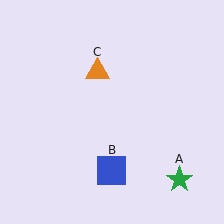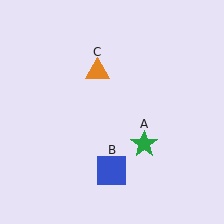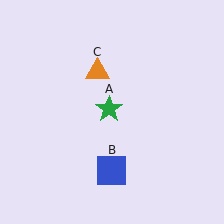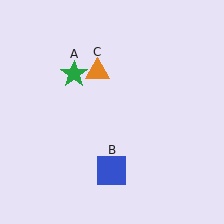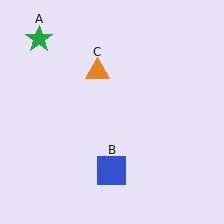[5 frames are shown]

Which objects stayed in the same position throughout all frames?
Blue square (object B) and orange triangle (object C) remained stationary.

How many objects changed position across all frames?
1 object changed position: green star (object A).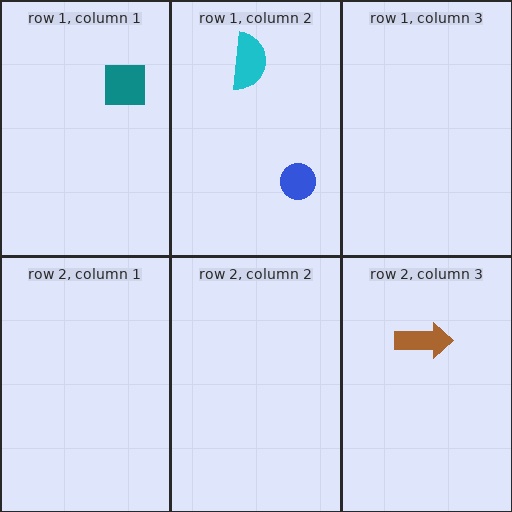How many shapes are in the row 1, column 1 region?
1.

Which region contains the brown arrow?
The row 2, column 3 region.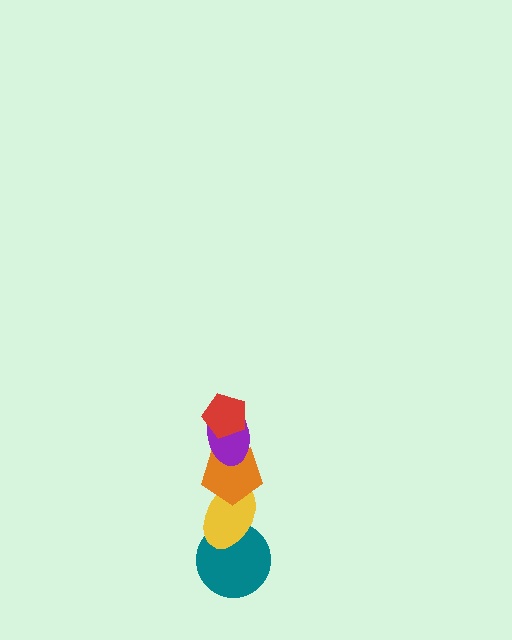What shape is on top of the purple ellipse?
The red pentagon is on top of the purple ellipse.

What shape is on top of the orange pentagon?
The purple ellipse is on top of the orange pentagon.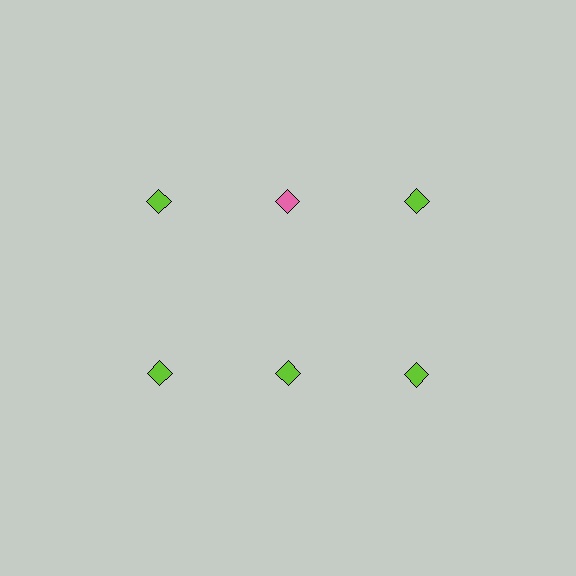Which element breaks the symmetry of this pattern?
The pink diamond in the top row, second from left column breaks the symmetry. All other shapes are lime diamonds.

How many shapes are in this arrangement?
There are 6 shapes arranged in a grid pattern.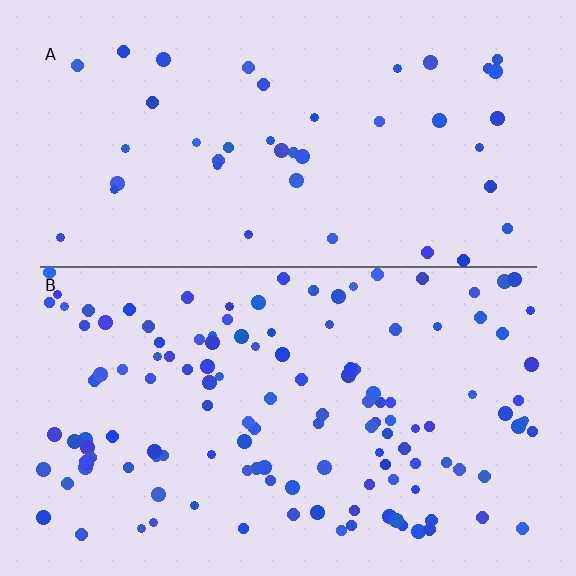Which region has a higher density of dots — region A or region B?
B (the bottom).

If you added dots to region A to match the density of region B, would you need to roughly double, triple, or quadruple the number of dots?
Approximately triple.